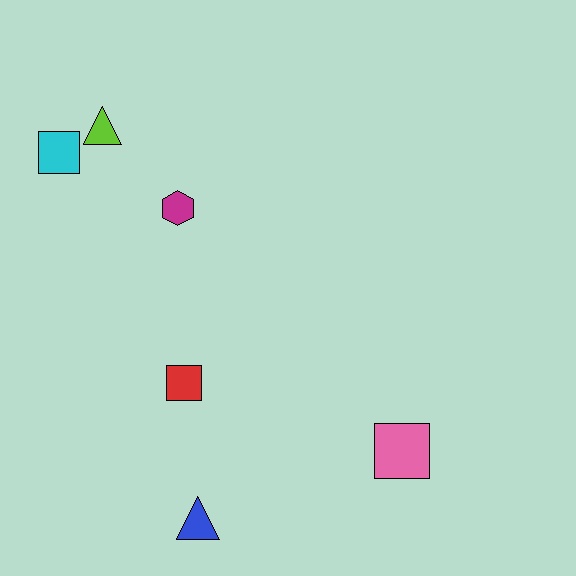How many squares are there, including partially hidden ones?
There are 3 squares.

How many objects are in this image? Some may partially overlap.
There are 6 objects.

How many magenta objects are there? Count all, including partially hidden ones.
There is 1 magenta object.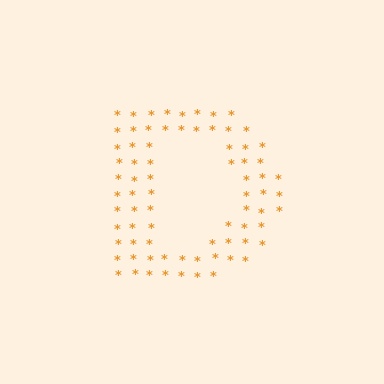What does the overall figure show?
The overall figure shows the letter D.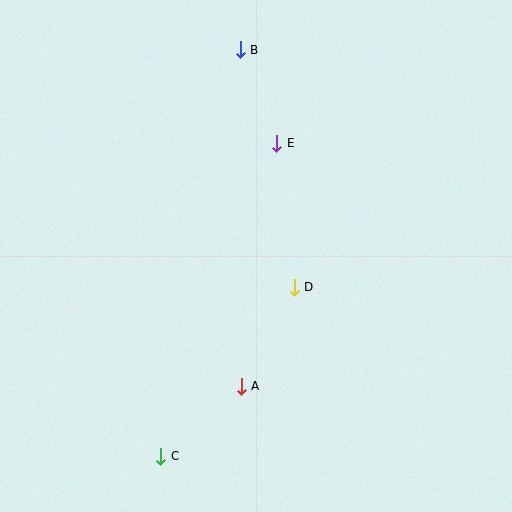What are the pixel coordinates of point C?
Point C is at (161, 456).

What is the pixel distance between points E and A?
The distance between E and A is 245 pixels.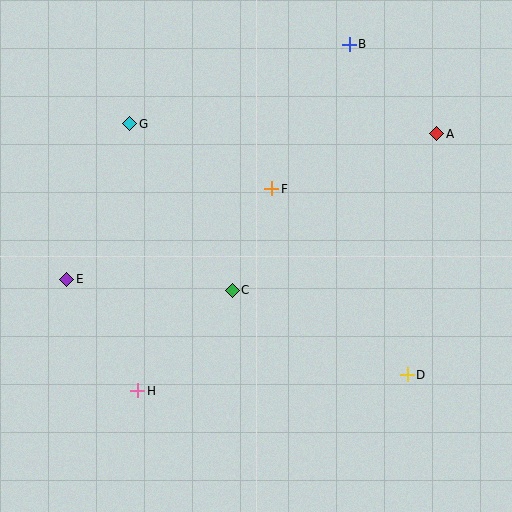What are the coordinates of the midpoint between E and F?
The midpoint between E and F is at (169, 234).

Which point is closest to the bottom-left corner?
Point H is closest to the bottom-left corner.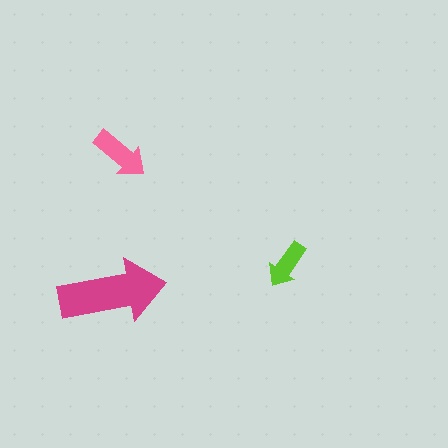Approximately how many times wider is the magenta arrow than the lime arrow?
About 2 times wider.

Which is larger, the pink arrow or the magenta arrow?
The magenta one.